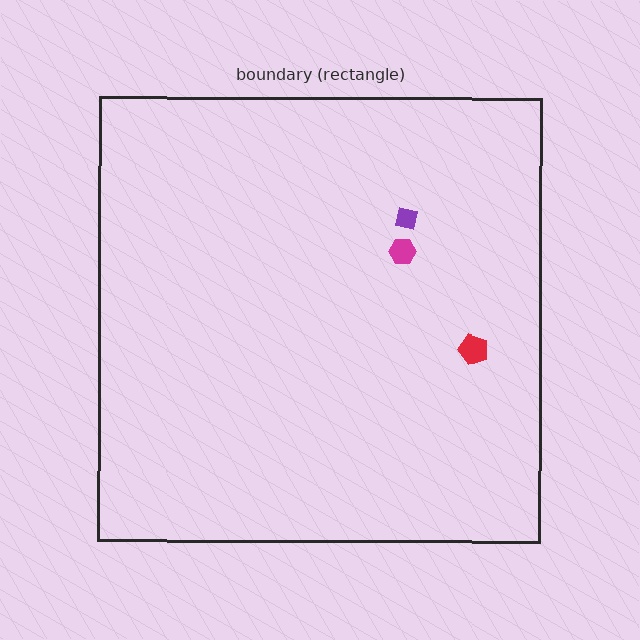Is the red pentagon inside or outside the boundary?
Inside.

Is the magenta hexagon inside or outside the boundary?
Inside.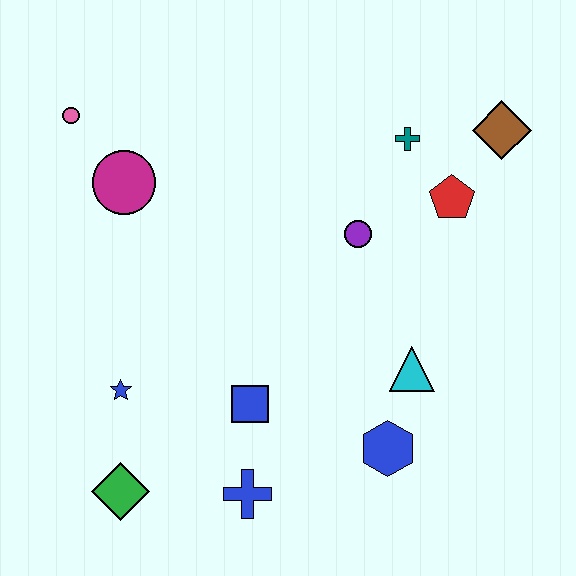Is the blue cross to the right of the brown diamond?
No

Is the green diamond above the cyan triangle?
No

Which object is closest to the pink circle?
The magenta circle is closest to the pink circle.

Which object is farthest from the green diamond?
The brown diamond is farthest from the green diamond.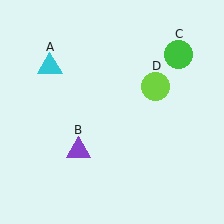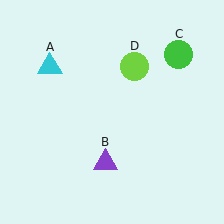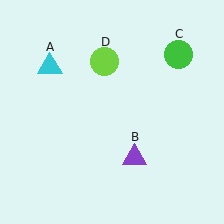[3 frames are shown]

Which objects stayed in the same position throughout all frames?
Cyan triangle (object A) and green circle (object C) remained stationary.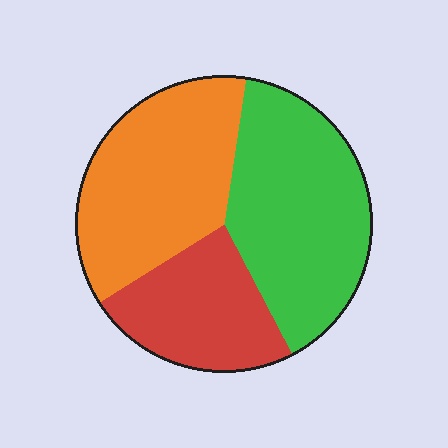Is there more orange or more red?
Orange.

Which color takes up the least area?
Red, at roughly 25%.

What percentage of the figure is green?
Green covers 40% of the figure.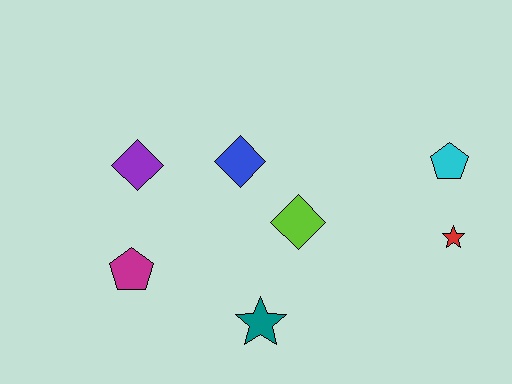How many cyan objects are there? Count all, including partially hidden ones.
There is 1 cyan object.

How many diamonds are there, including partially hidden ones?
There are 3 diamonds.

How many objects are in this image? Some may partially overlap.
There are 7 objects.